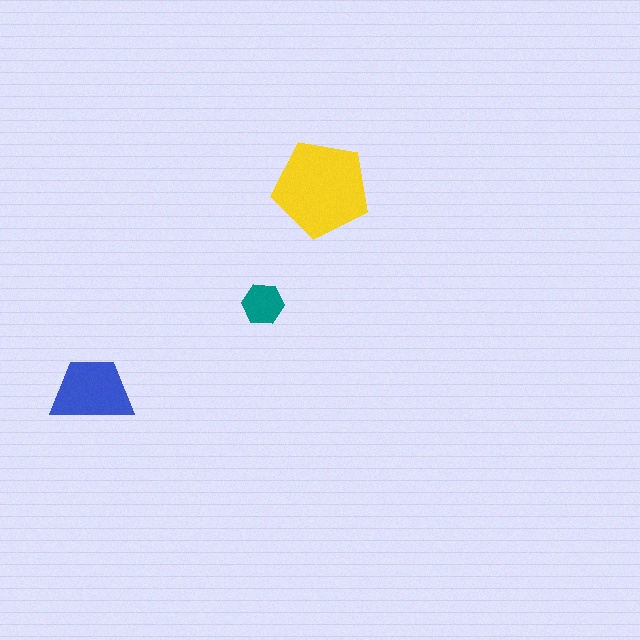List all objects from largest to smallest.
The yellow pentagon, the blue trapezoid, the teal hexagon.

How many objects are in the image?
There are 3 objects in the image.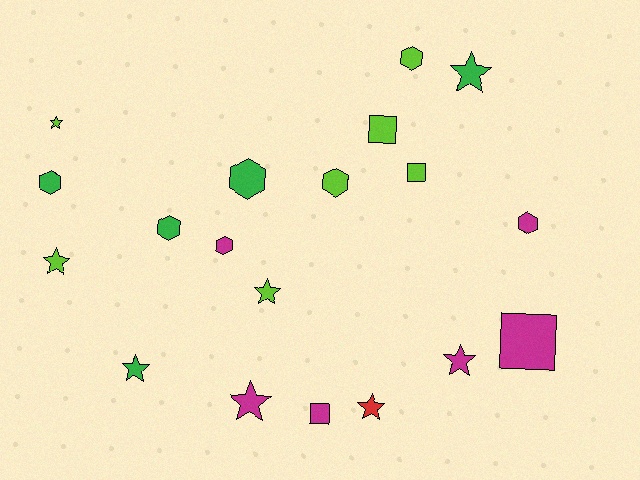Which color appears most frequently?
Lime, with 7 objects.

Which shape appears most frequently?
Star, with 8 objects.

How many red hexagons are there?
There are no red hexagons.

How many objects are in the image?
There are 19 objects.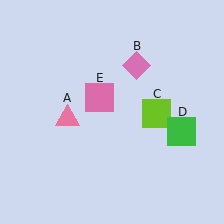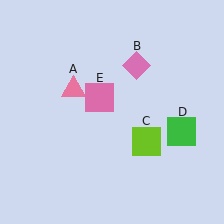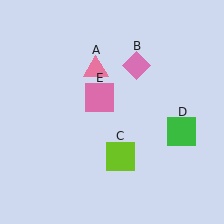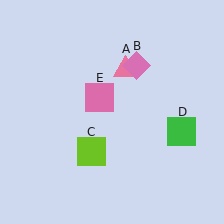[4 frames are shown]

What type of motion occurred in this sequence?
The pink triangle (object A), lime square (object C) rotated clockwise around the center of the scene.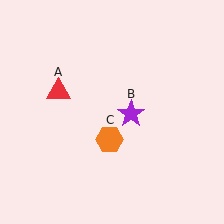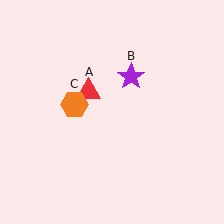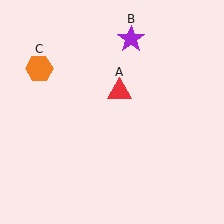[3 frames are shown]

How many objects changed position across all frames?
3 objects changed position: red triangle (object A), purple star (object B), orange hexagon (object C).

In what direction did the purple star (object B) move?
The purple star (object B) moved up.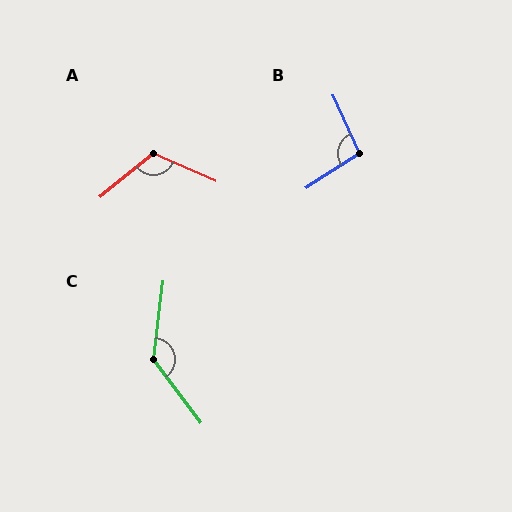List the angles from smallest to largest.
B (98°), A (117°), C (136°).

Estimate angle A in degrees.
Approximately 117 degrees.